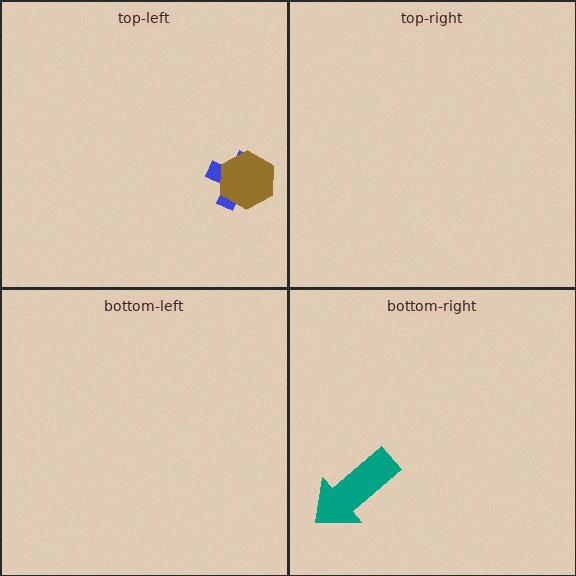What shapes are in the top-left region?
The blue cross, the brown hexagon.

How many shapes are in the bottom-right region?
1.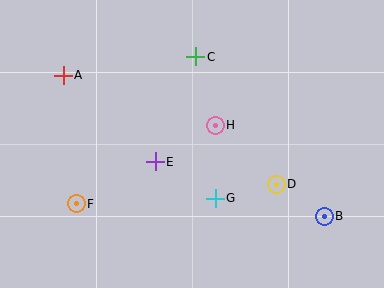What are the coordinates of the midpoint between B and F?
The midpoint between B and F is at (200, 210).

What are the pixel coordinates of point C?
Point C is at (196, 57).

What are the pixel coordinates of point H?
Point H is at (215, 125).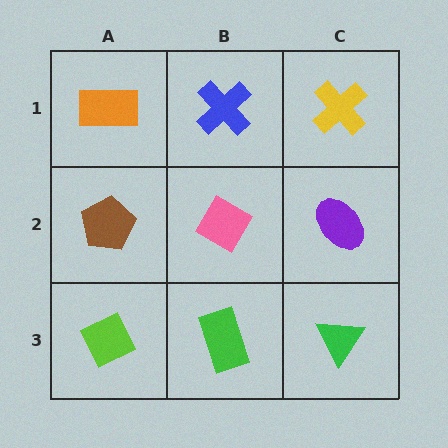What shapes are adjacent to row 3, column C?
A purple ellipse (row 2, column C), a green rectangle (row 3, column B).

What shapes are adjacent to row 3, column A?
A brown pentagon (row 2, column A), a green rectangle (row 3, column B).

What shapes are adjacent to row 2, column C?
A yellow cross (row 1, column C), a green triangle (row 3, column C), a pink diamond (row 2, column B).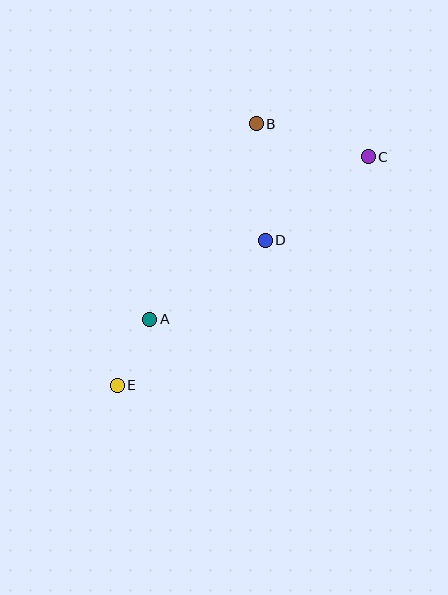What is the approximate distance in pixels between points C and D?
The distance between C and D is approximately 133 pixels.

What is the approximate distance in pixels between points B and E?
The distance between B and E is approximately 296 pixels.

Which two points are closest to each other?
Points A and E are closest to each other.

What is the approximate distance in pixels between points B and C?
The distance between B and C is approximately 117 pixels.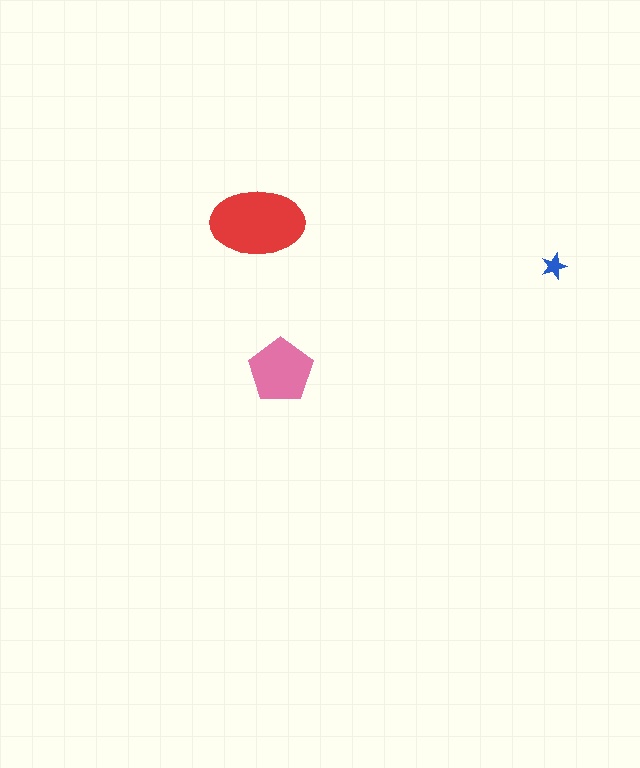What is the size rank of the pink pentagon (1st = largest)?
2nd.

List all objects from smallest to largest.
The blue star, the pink pentagon, the red ellipse.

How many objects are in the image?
There are 3 objects in the image.